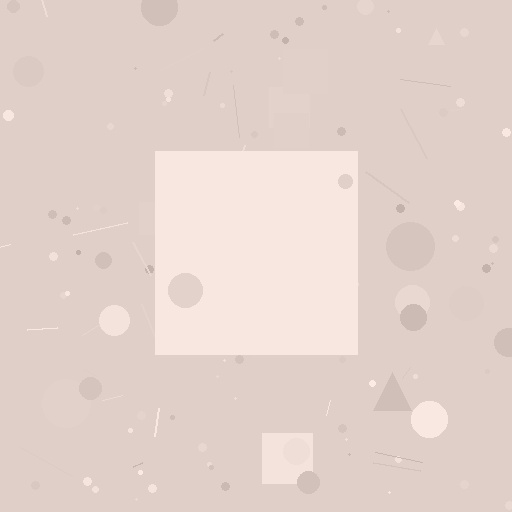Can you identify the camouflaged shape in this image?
The camouflaged shape is a square.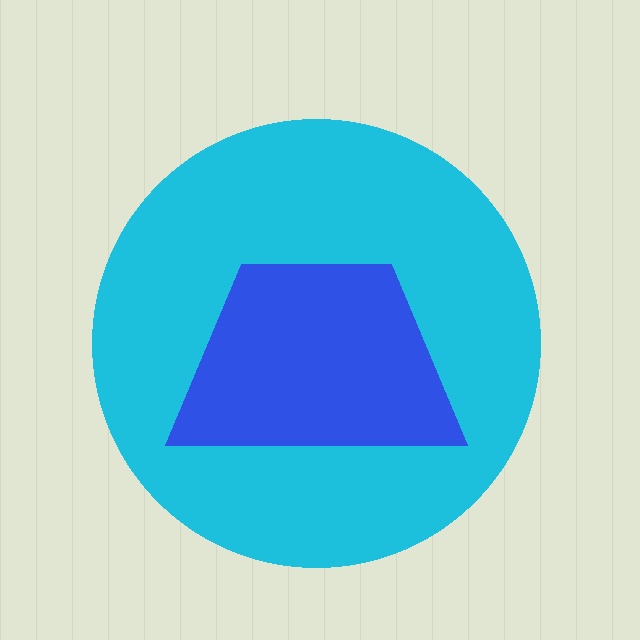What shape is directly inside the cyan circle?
The blue trapezoid.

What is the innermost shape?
The blue trapezoid.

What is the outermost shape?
The cyan circle.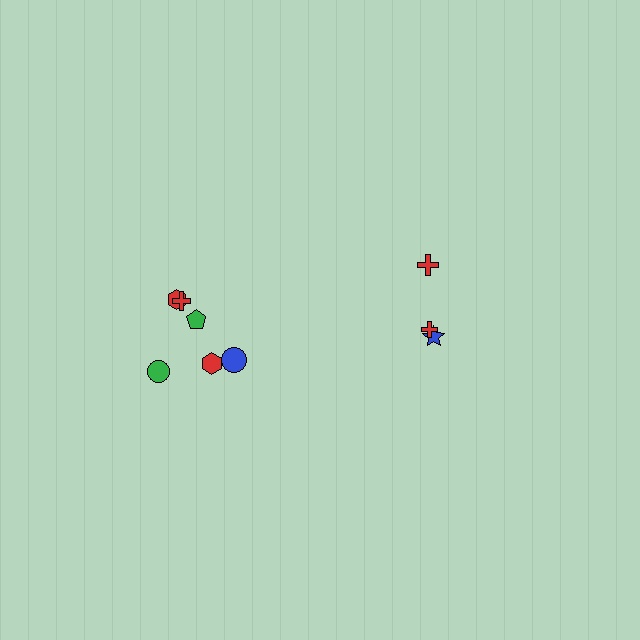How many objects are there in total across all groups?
There are 9 objects.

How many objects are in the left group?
There are 6 objects.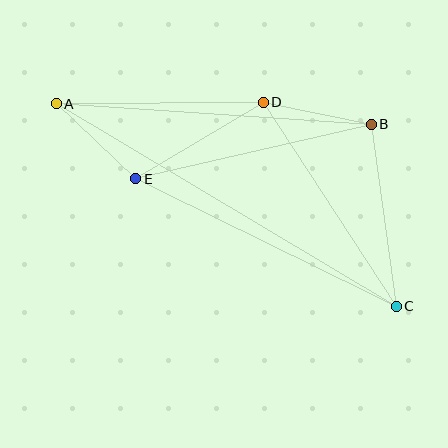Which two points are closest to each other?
Points A and E are closest to each other.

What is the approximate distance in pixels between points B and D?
The distance between B and D is approximately 110 pixels.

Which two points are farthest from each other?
Points A and C are farthest from each other.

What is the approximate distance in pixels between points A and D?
The distance between A and D is approximately 207 pixels.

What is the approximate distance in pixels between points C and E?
The distance between C and E is approximately 290 pixels.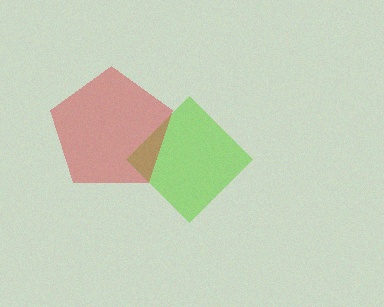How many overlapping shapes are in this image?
There are 2 overlapping shapes in the image.